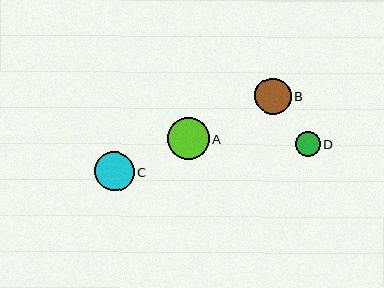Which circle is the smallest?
Circle D is the smallest with a size of approximately 25 pixels.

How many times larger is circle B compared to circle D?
Circle B is approximately 1.5 times the size of circle D.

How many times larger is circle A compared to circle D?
Circle A is approximately 1.7 times the size of circle D.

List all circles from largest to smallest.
From largest to smallest: A, C, B, D.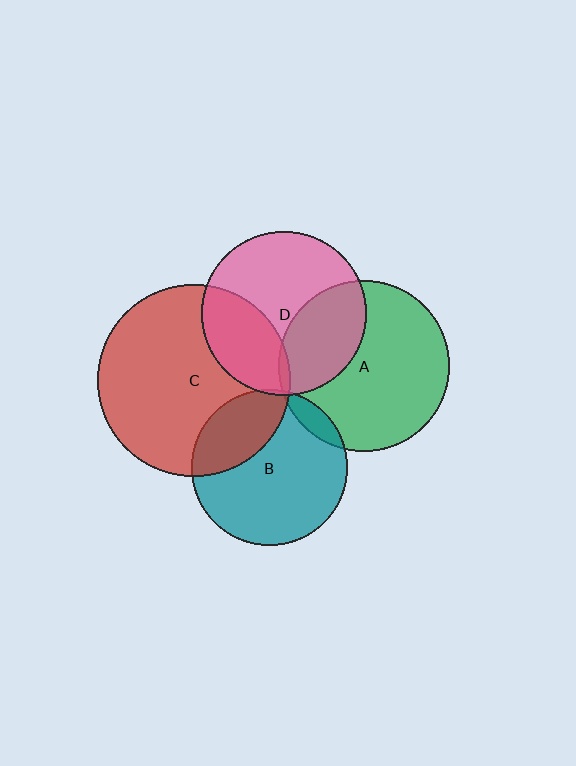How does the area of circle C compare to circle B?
Approximately 1.5 times.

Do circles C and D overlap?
Yes.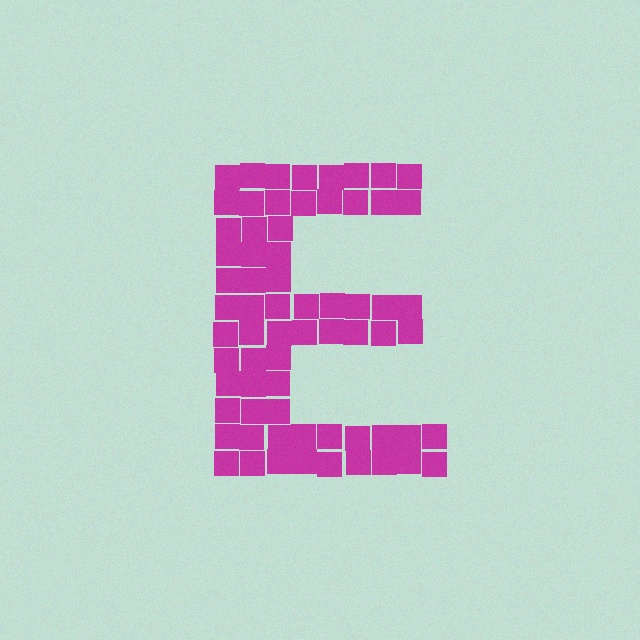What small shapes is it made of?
It is made of small squares.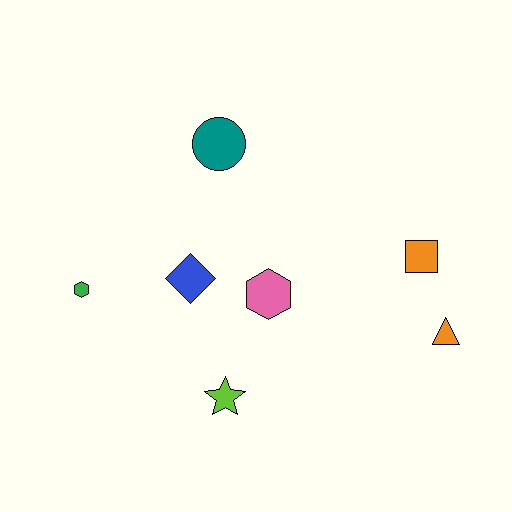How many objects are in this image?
There are 7 objects.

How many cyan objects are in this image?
There are no cyan objects.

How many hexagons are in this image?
There are 2 hexagons.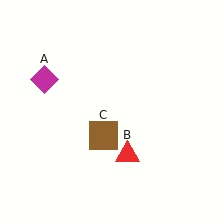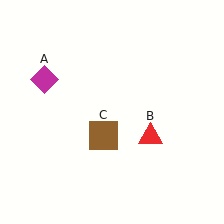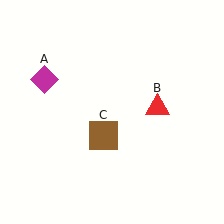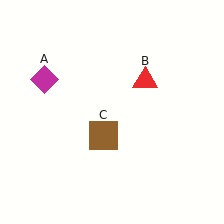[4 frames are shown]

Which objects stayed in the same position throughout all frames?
Magenta diamond (object A) and brown square (object C) remained stationary.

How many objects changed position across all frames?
1 object changed position: red triangle (object B).